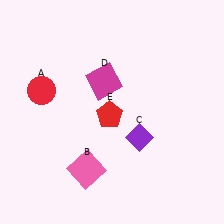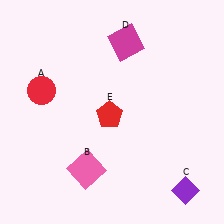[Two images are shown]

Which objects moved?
The objects that moved are: the purple diamond (C), the magenta square (D).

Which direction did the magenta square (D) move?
The magenta square (D) moved up.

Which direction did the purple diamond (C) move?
The purple diamond (C) moved down.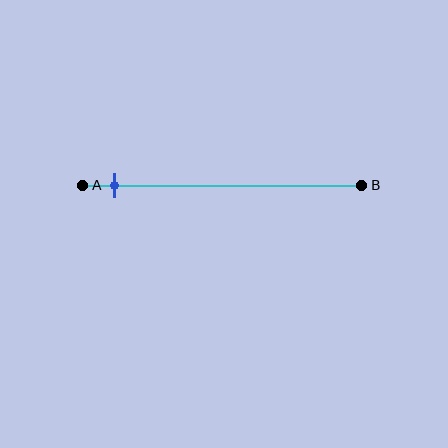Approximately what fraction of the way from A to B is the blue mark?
The blue mark is approximately 10% of the way from A to B.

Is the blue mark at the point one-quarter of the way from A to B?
No, the mark is at about 10% from A, not at the 25% one-quarter point.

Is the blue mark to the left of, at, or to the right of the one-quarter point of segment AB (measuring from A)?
The blue mark is to the left of the one-quarter point of segment AB.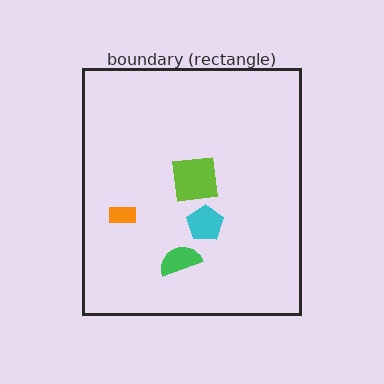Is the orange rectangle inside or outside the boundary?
Inside.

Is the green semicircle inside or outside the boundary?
Inside.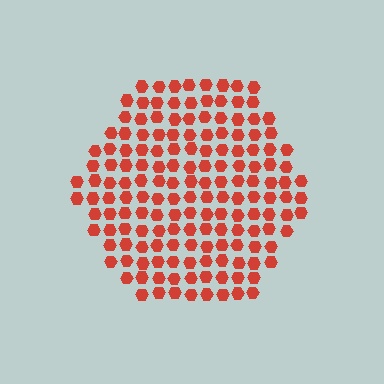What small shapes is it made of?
It is made of small hexagons.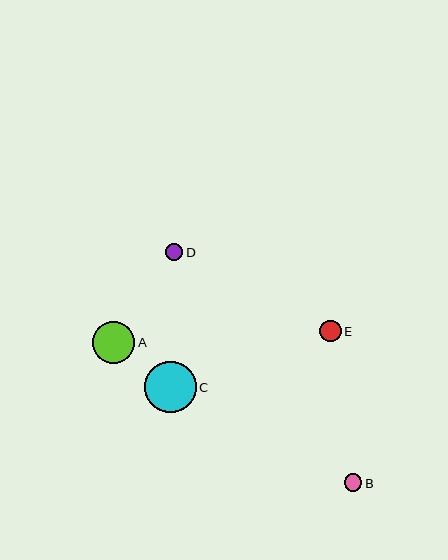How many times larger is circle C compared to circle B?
Circle C is approximately 2.9 times the size of circle B.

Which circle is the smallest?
Circle B is the smallest with a size of approximately 18 pixels.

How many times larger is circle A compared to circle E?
Circle A is approximately 1.9 times the size of circle E.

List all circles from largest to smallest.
From largest to smallest: C, A, E, D, B.